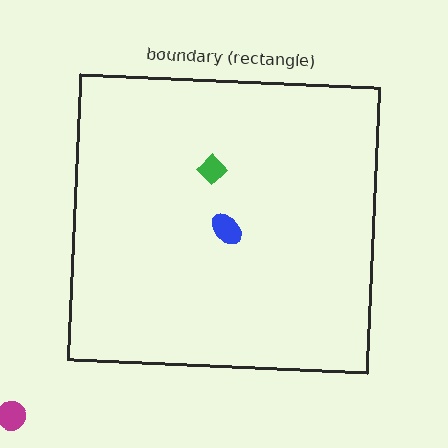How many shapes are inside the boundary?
2 inside, 1 outside.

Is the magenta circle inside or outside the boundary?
Outside.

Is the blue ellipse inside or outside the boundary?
Inside.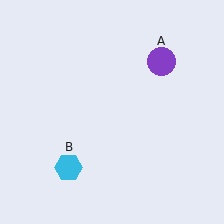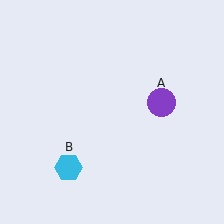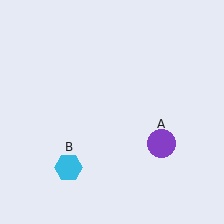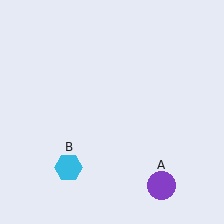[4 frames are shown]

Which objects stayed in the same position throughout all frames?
Cyan hexagon (object B) remained stationary.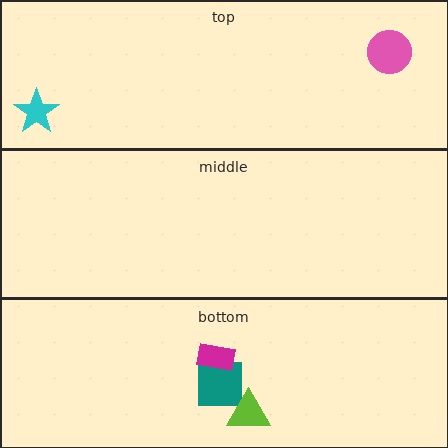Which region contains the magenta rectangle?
The bottom region.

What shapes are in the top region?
The pink circle, the cyan star.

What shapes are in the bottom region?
The teal square, the lime triangle, the magenta rectangle.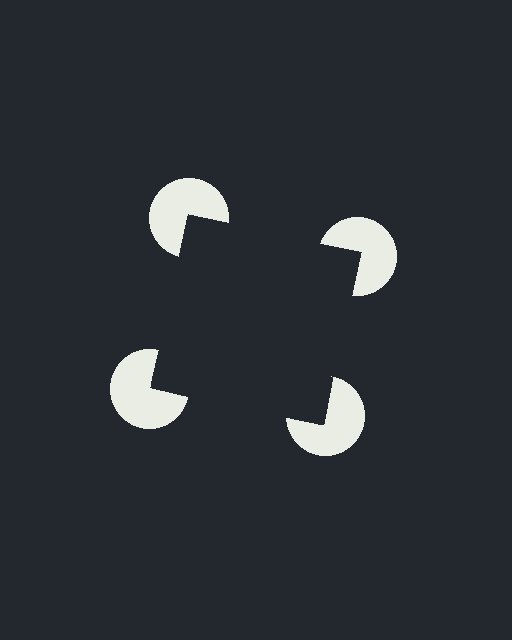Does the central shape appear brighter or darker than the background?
It typically appears slightly darker than the background, even though no actual brightness change is drawn.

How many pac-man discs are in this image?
There are 4 — one at each vertex of the illusory square.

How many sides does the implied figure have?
4 sides.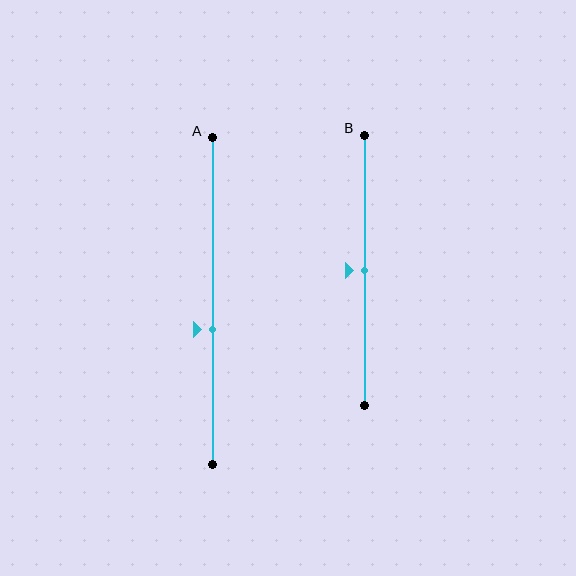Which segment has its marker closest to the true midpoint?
Segment B has its marker closest to the true midpoint.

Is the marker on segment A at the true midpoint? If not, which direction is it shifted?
No, the marker on segment A is shifted downward by about 9% of the segment length.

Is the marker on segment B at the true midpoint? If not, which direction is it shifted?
Yes, the marker on segment B is at the true midpoint.